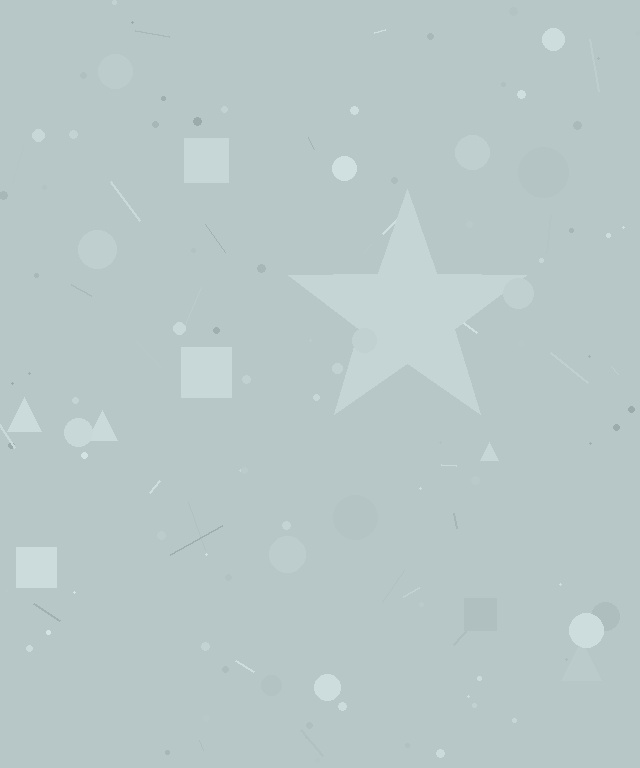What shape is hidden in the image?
A star is hidden in the image.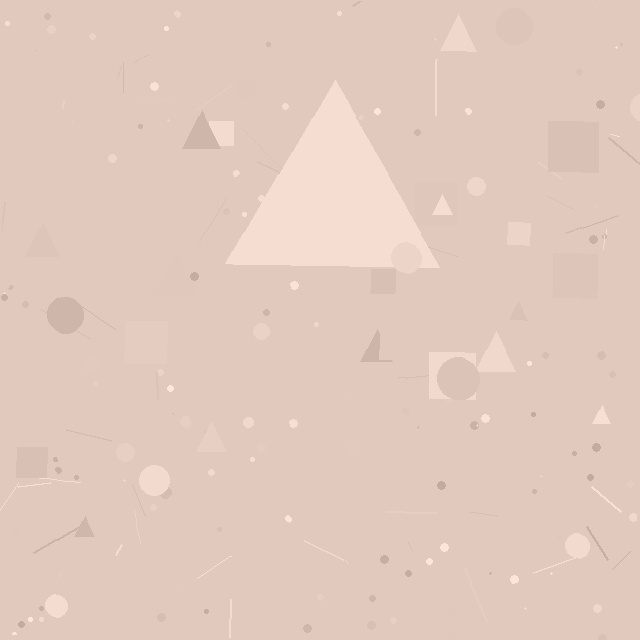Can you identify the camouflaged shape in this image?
The camouflaged shape is a triangle.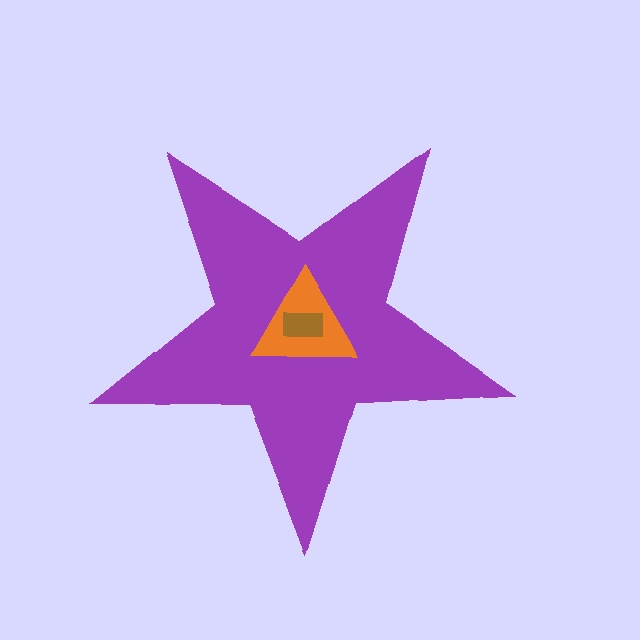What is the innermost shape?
The brown rectangle.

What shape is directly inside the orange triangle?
The brown rectangle.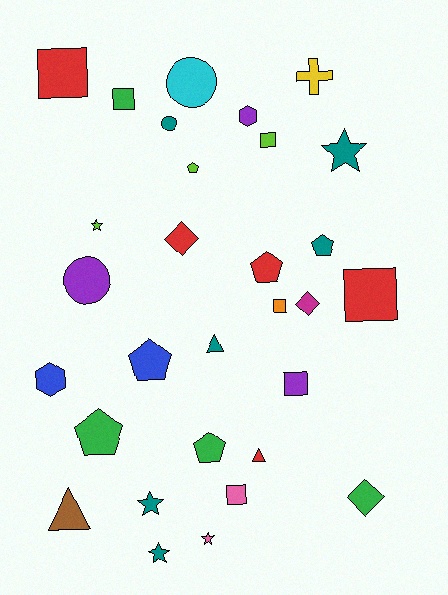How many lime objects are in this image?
There are 3 lime objects.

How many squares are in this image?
There are 7 squares.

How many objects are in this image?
There are 30 objects.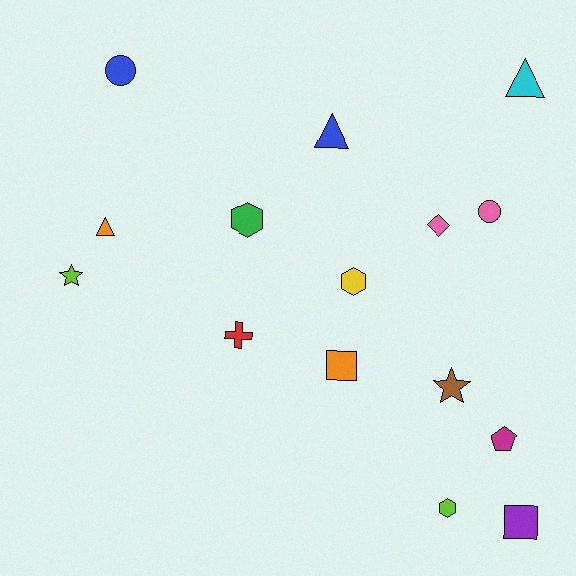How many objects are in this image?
There are 15 objects.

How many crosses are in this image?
There is 1 cross.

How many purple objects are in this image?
There is 1 purple object.